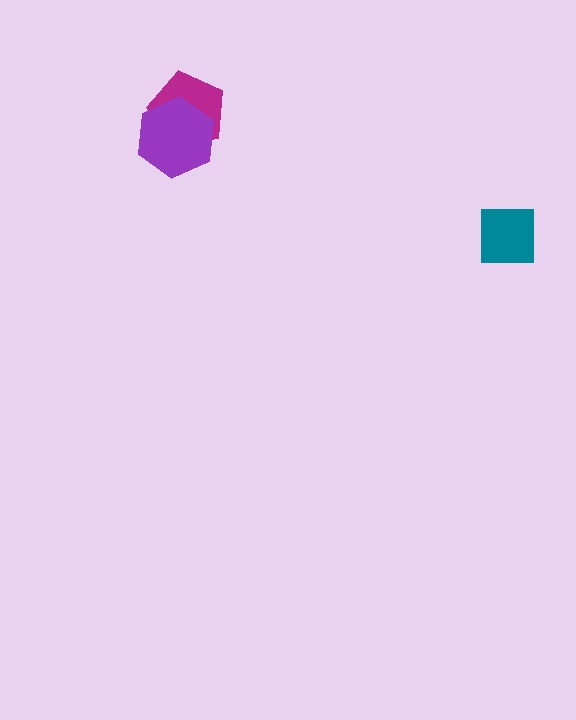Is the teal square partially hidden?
No, no other shape covers it.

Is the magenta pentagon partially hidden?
Yes, it is partially covered by another shape.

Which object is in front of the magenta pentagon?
The purple hexagon is in front of the magenta pentagon.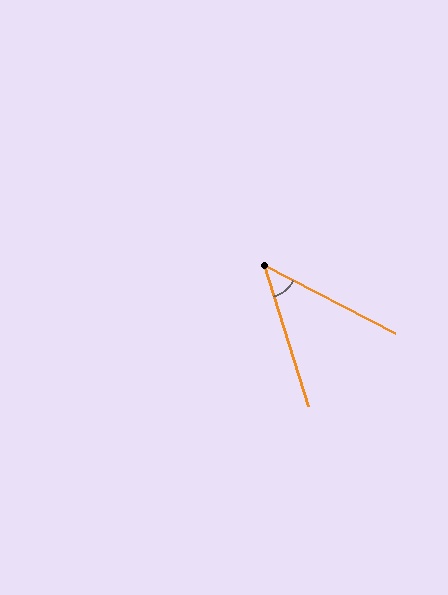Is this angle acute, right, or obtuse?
It is acute.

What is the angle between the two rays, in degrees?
Approximately 45 degrees.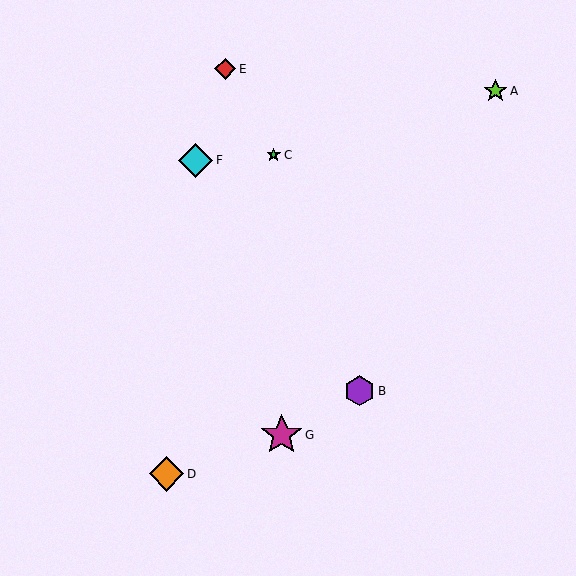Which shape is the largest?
The magenta star (labeled G) is the largest.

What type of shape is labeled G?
Shape G is a magenta star.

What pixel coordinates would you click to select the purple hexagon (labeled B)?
Click at (360, 391) to select the purple hexagon B.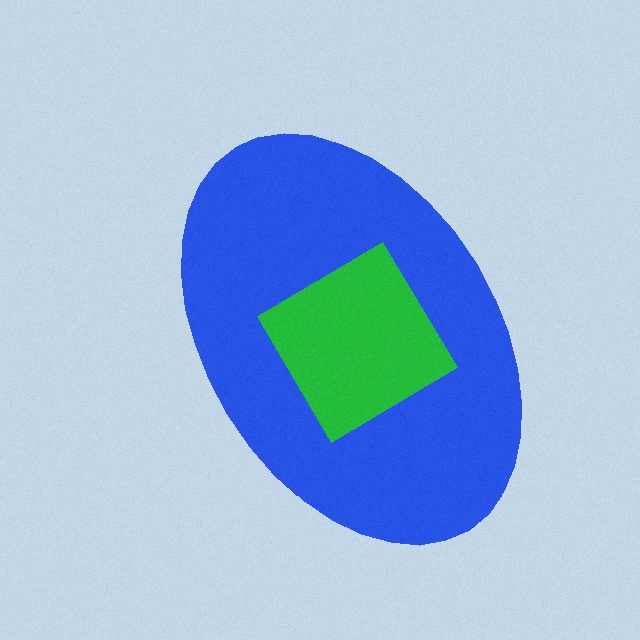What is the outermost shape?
The blue ellipse.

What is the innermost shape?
The green diamond.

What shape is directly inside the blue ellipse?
The green diamond.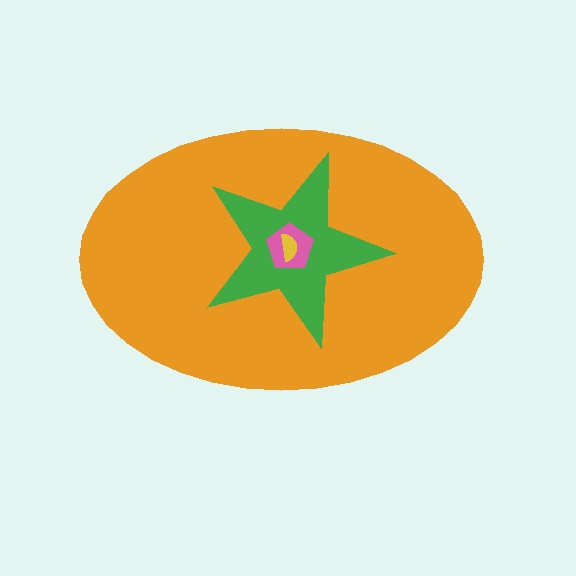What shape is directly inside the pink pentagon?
The yellow semicircle.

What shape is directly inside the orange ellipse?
The green star.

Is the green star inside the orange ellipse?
Yes.